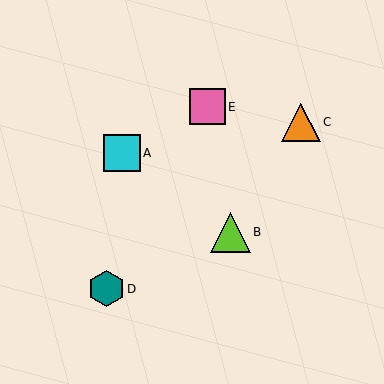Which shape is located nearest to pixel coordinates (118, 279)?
The teal hexagon (labeled D) at (106, 289) is nearest to that location.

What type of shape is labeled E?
Shape E is a pink square.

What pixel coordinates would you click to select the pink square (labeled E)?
Click at (208, 107) to select the pink square E.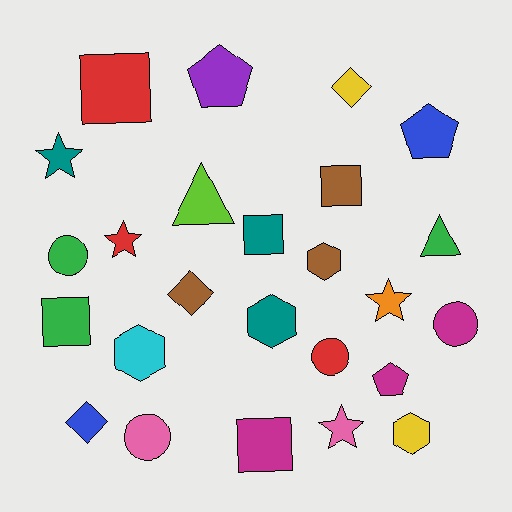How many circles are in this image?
There are 4 circles.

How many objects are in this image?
There are 25 objects.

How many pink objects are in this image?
There are 2 pink objects.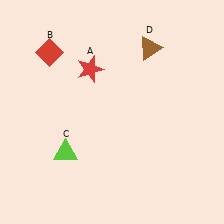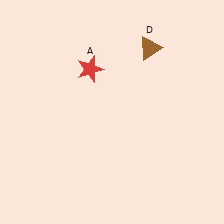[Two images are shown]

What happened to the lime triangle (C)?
The lime triangle (C) was removed in Image 2. It was in the bottom-left area of Image 1.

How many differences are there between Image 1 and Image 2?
There are 2 differences between the two images.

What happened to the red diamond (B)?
The red diamond (B) was removed in Image 2. It was in the top-left area of Image 1.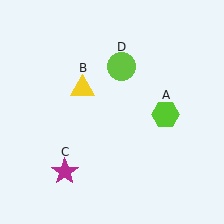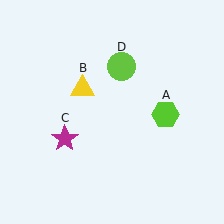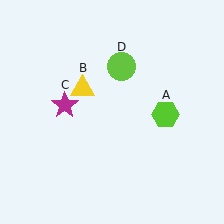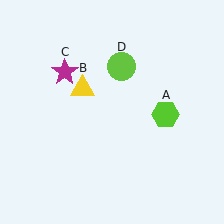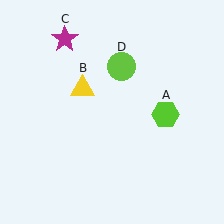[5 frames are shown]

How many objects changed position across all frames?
1 object changed position: magenta star (object C).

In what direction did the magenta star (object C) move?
The magenta star (object C) moved up.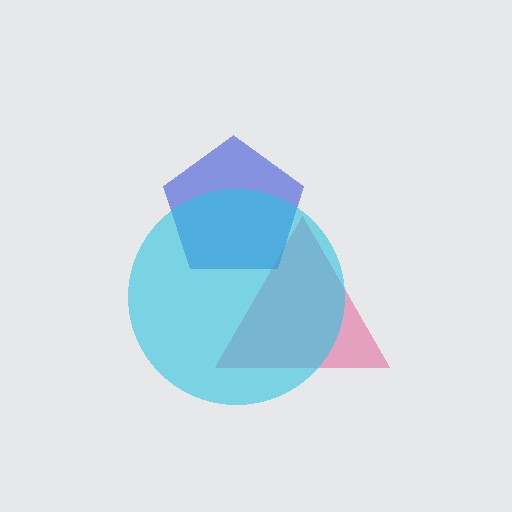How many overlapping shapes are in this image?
There are 3 overlapping shapes in the image.